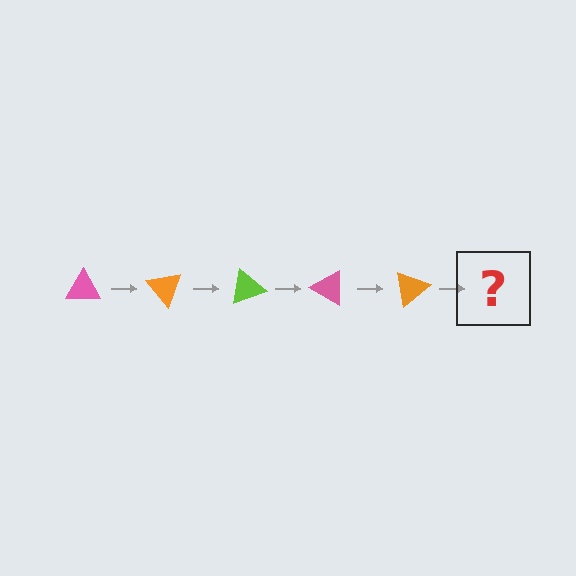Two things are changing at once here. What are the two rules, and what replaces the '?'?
The two rules are that it rotates 50 degrees each step and the color cycles through pink, orange, and lime. The '?' should be a lime triangle, rotated 250 degrees from the start.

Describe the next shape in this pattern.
It should be a lime triangle, rotated 250 degrees from the start.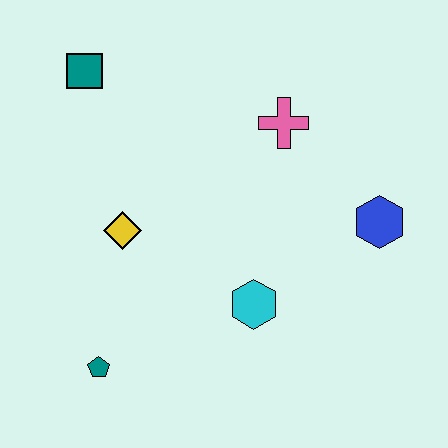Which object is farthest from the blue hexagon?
The teal square is farthest from the blue hexagon.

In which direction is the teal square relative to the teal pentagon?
The teal square is above the teal pentagon.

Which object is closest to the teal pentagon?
The yellow diamond is closest to the teal pentagon.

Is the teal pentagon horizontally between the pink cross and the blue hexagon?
No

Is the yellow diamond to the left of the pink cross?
Yes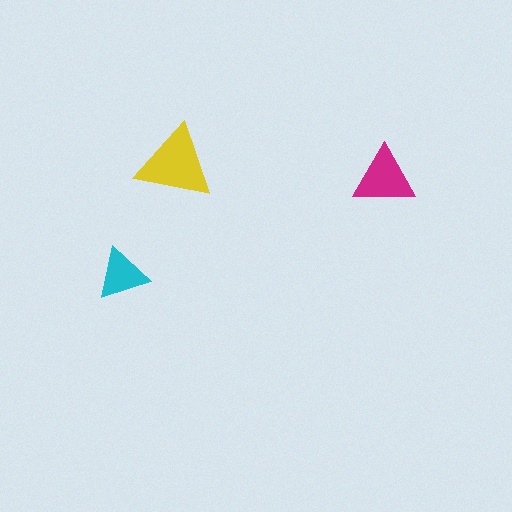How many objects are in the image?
There are 3 objects in the image.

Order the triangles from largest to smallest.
the yellow one, the magenta one, the cyan one.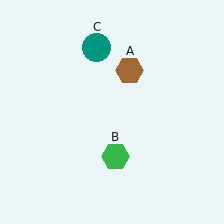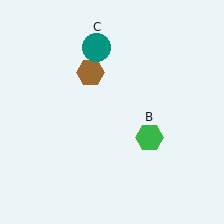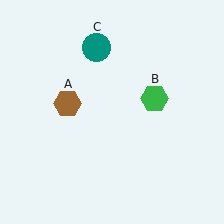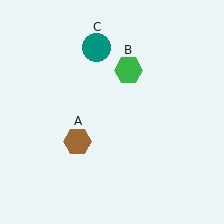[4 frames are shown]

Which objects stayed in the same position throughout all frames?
Teal circle (object C) remained stationary.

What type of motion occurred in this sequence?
The brown hexagon (object A), green hexagon (object B) rotated counterclockwise around the center of the scene.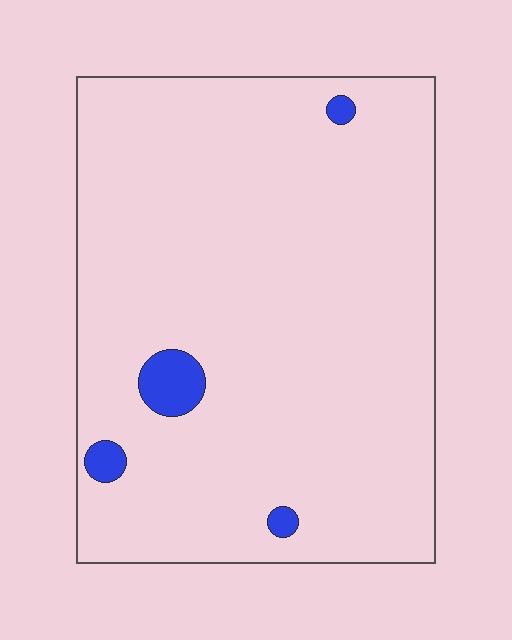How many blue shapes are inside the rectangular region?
4.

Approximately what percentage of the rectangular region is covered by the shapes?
Approximately 5%.